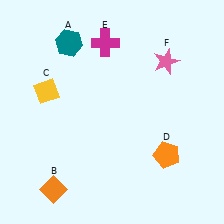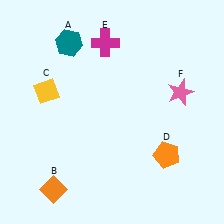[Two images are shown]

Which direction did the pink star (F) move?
The pink star (F) moved down.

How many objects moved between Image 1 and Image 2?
1 object moved between the two images.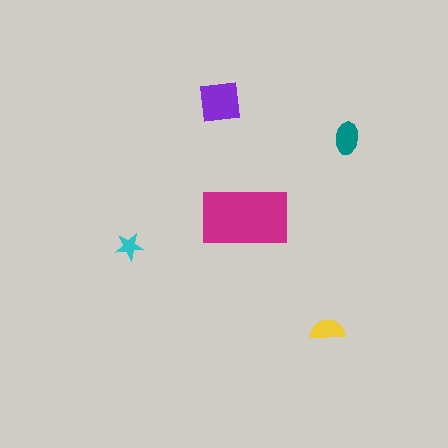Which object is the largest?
The magenta rectangle.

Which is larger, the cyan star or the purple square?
The purple square.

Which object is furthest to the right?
The teal ellipse is rightmost.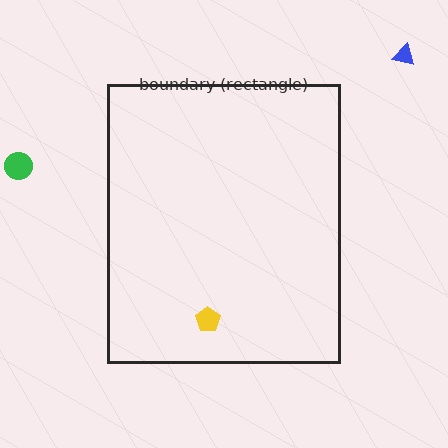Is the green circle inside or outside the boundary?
Outside.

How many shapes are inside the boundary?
1 inside, 2 outside.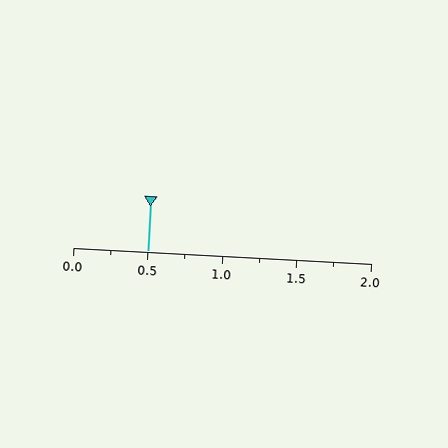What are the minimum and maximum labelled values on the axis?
The axis runs from 0.0 to 2.0.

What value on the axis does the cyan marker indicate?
The marker indicates approximately 0.5.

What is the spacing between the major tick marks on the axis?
The major ticks are spaced 0.5 apart.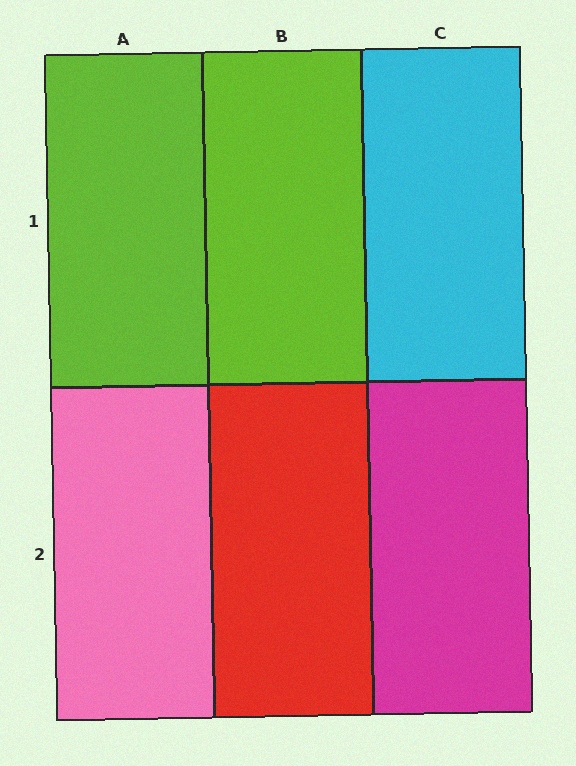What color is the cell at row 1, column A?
Lime.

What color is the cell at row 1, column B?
Lime.